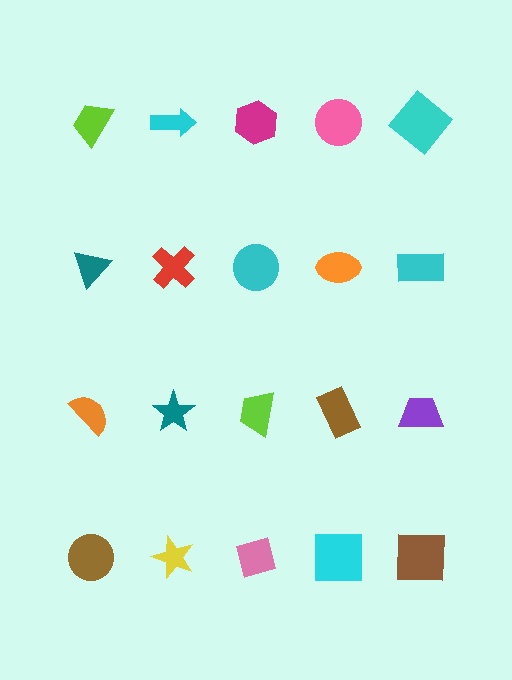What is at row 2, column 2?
A red cross.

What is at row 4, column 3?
A pink diamond.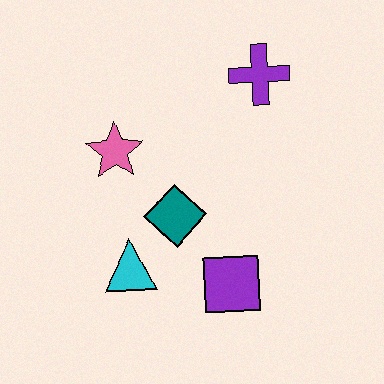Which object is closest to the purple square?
The teal diamond is closest to the purple square.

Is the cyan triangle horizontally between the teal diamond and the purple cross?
No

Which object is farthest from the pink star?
The purple square is farthest from the pink star.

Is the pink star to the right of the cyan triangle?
No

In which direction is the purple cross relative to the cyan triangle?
The purple cross is above the cyan triangle.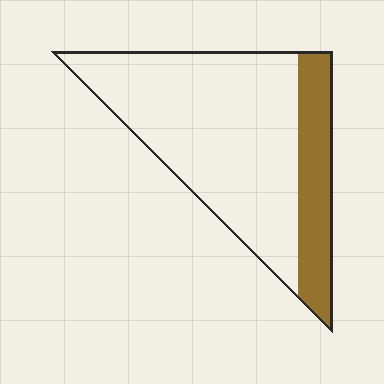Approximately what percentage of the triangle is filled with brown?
Approximately 25%.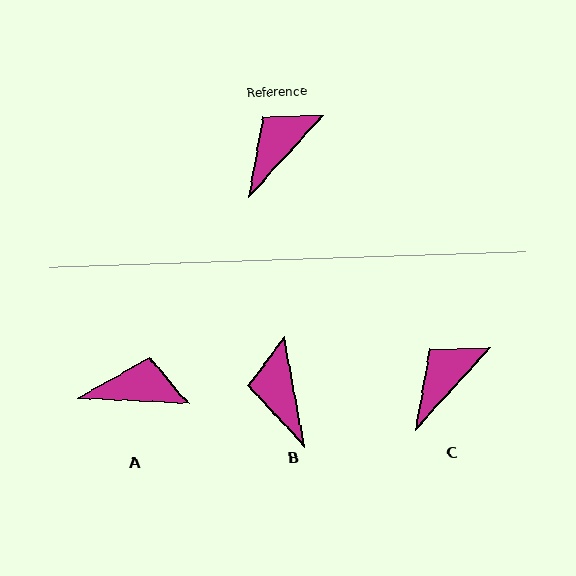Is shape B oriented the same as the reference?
No, it is off by about 53 degrees.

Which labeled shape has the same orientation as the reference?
C.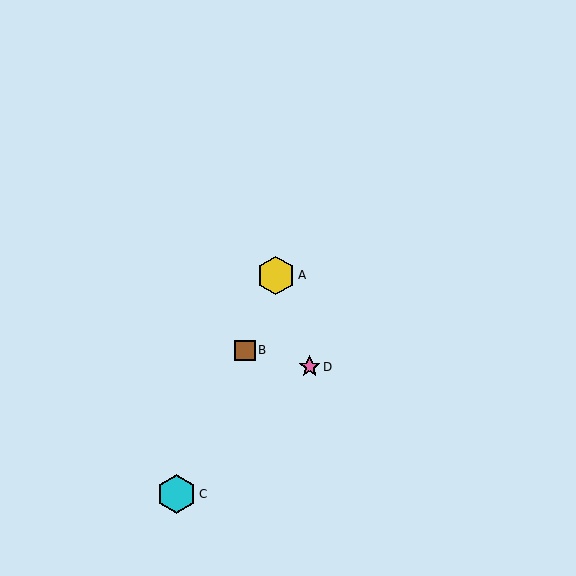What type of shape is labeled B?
Shape B is a brown square.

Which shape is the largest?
The cyan hexagon (labeled C) is the largest.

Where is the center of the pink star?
The center of the pink star is at (310, 367).